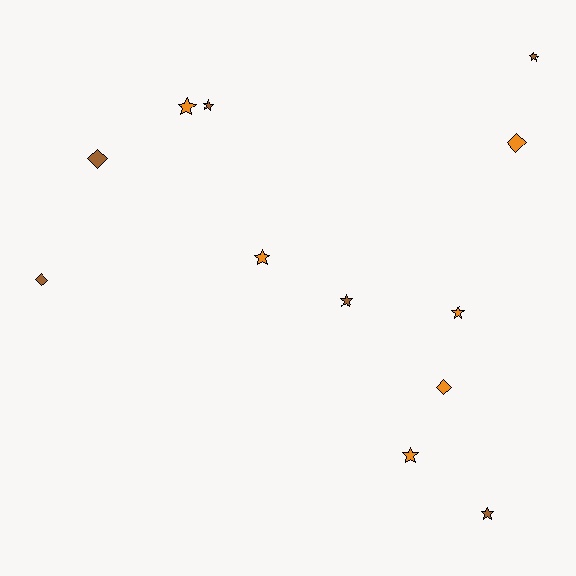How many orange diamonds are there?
There are 2 orange diamonds.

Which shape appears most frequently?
Star, with 8 objects.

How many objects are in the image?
There are 12 objects.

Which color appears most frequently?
Orange, with 6 objects.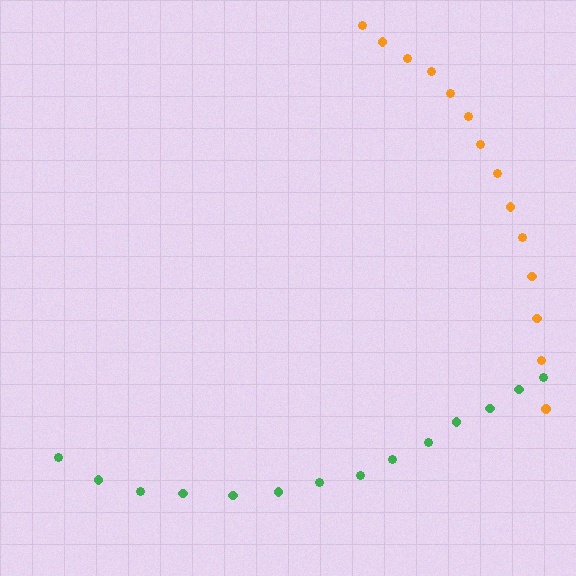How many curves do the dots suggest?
There are 2 distinct paths.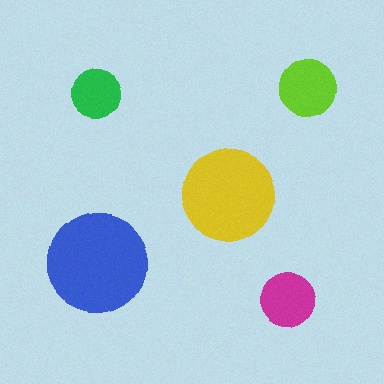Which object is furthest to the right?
The lime circle is rightmost.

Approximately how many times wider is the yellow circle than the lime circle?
About 1.5 times wider.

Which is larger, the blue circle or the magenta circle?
The blue one.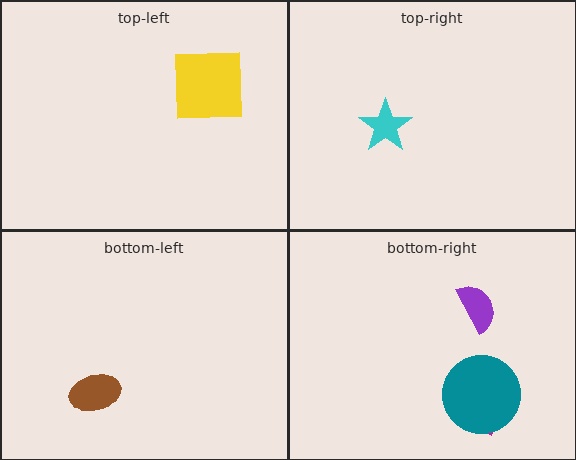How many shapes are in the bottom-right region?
3.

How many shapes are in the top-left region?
1.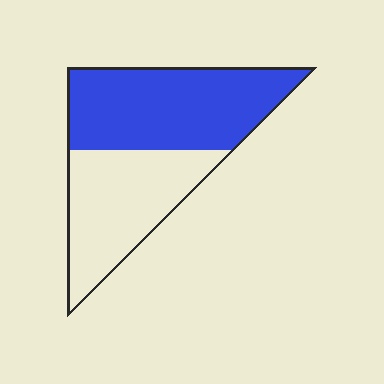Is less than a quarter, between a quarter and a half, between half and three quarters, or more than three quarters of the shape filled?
Between half and three quarters.